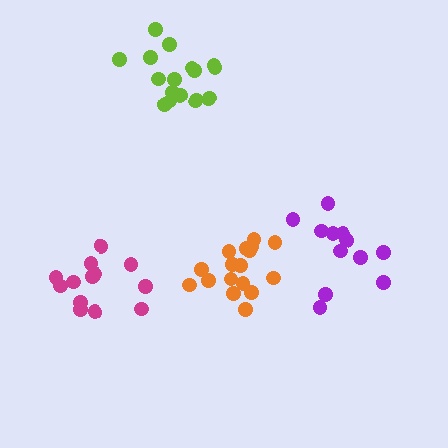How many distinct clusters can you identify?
There are 4 distinct clusters.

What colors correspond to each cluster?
The clusters are colored: purple, magenta, lime, orange.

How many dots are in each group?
Group 1: 12 dots, Group 2: 13 dots, Group 3: 16 dots, Group 4: 17 dots (58 total).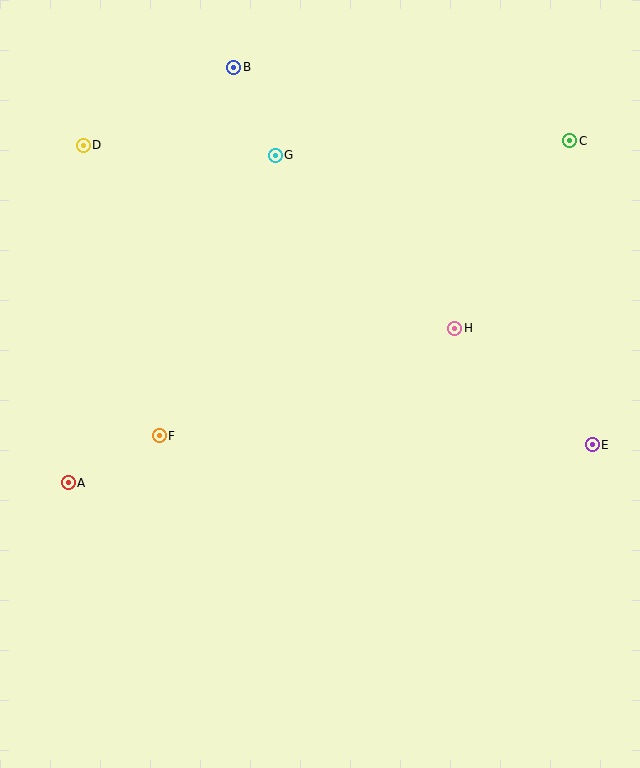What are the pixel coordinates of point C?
Point C is at (570, 141).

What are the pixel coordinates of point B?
Point B is at (234, 67).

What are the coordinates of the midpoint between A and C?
The midpoint between A and C is at (319, 312).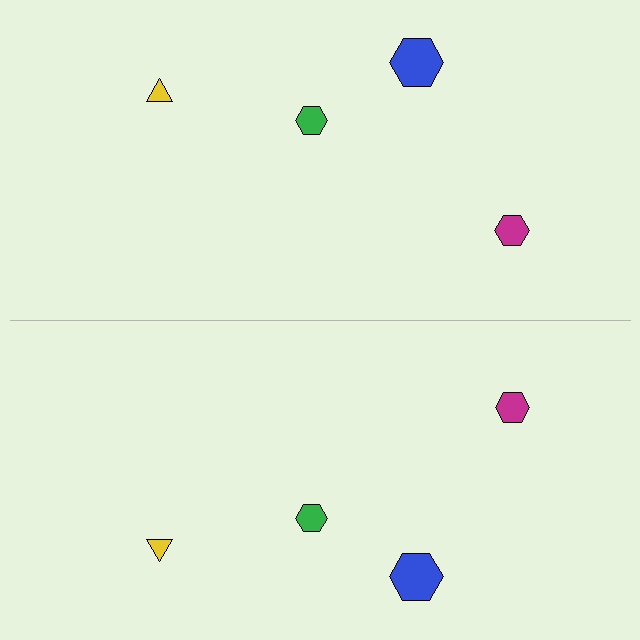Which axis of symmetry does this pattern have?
The pattern has a horizontal axis of symmetry running through the center of the image.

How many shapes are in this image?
There are 8 shapes in this image.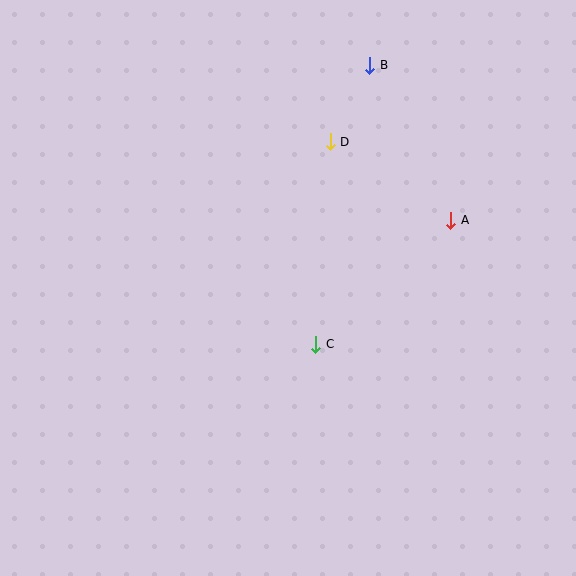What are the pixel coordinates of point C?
Point C is at (316, 344).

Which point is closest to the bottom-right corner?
Point C is closest to the bottom-right corner.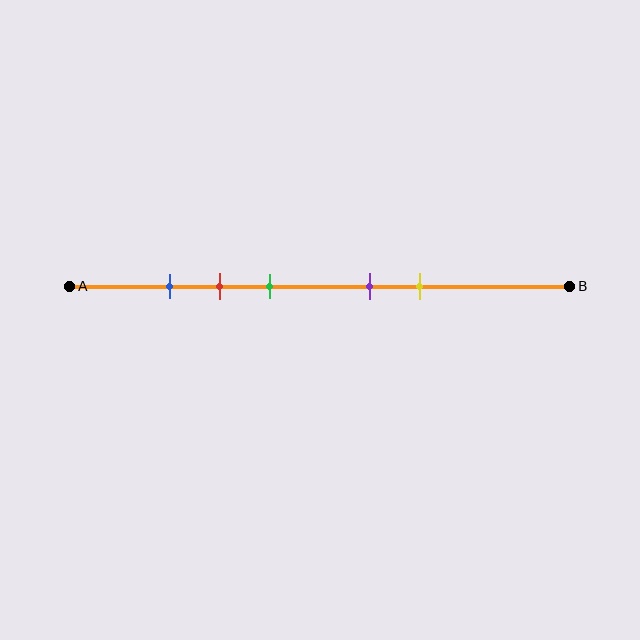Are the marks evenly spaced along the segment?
No, the marks are not evenly spaced.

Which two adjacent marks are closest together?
The blue and red marks are the closest adjacent pair.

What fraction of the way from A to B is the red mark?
The red mark is approximately 30% (0.3) of the way from A to B.